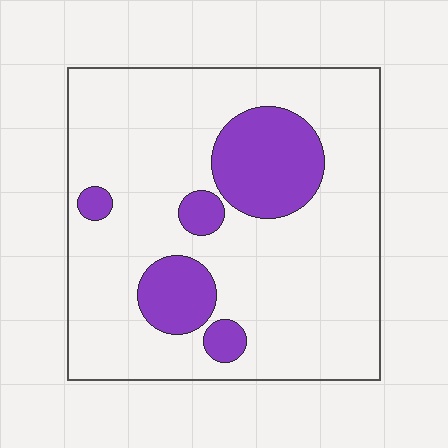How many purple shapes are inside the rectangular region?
5.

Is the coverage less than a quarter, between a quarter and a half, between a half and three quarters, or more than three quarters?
Less than a quarter.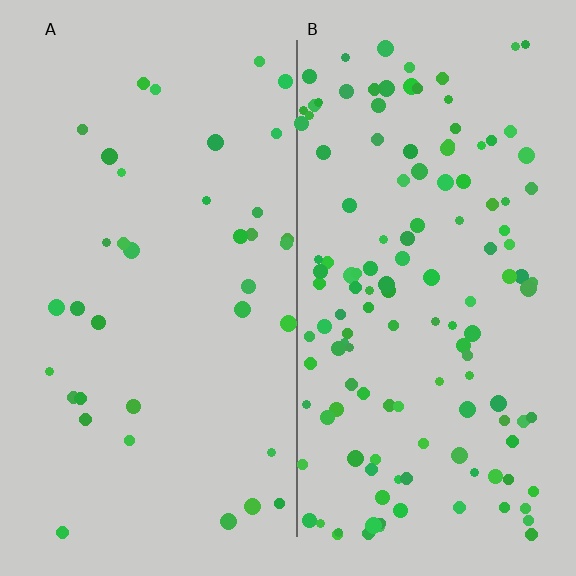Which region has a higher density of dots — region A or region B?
B (the right).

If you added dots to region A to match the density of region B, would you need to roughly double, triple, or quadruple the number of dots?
Approximately quadruple.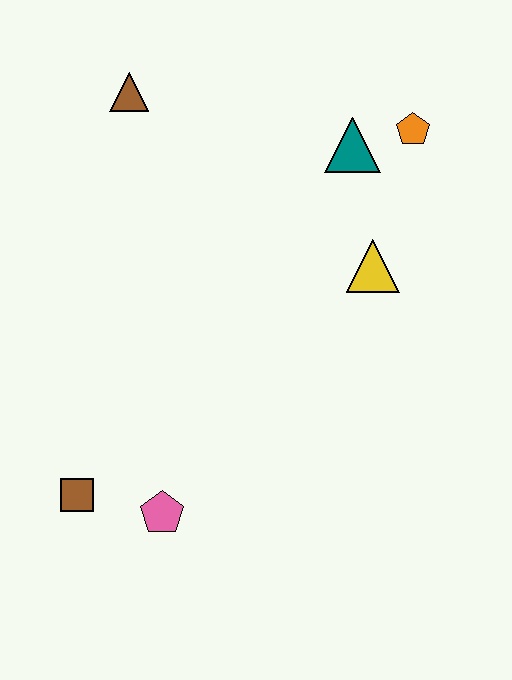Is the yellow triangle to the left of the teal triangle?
No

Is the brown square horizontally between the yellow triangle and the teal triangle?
No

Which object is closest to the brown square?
The pink pentagon is closest to the brown square.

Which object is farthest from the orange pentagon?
The brown square is farthest from the orange pentagon.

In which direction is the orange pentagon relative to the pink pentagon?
The orange pentagon is above the pink pentagon.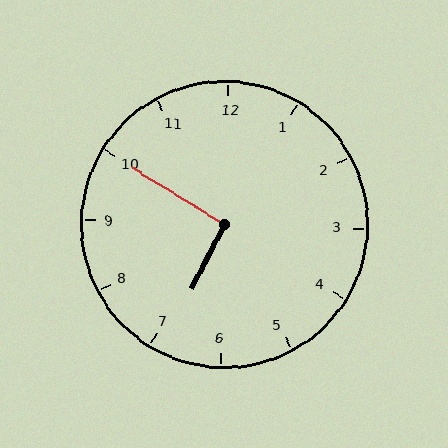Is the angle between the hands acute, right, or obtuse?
It is right.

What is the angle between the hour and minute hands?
Approximately 95 degrees.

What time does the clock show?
6:50.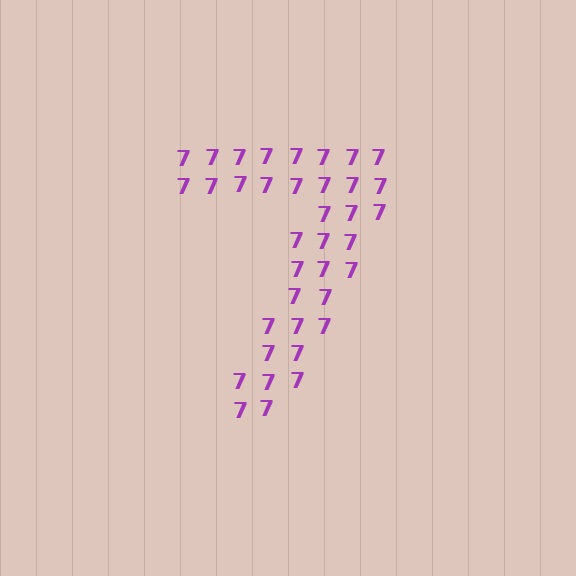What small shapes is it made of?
It is made of small digit 7's.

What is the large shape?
The large shape is the digit 7.